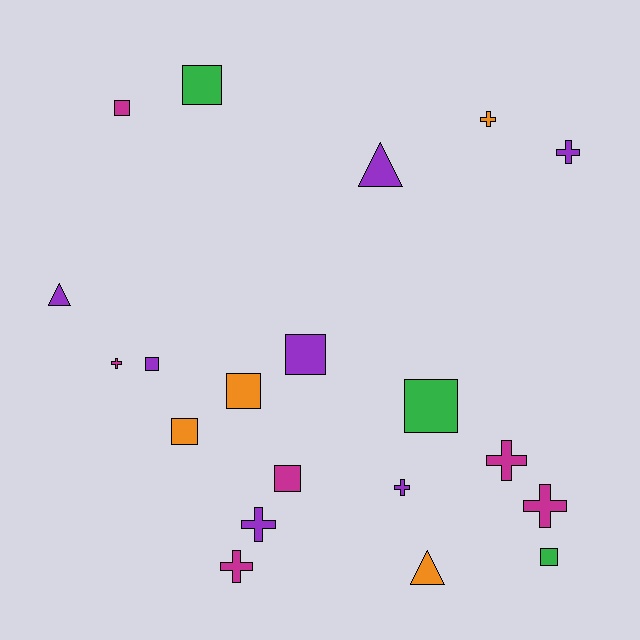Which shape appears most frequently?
Square, with 9 objects.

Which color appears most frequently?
Purple, with 7 objects.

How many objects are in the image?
There are 20 objects.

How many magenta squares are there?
There are 2 magenta squares.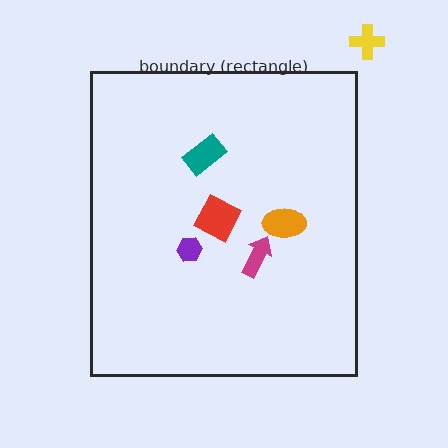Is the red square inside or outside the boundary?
Inside.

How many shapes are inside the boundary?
5 inside, 1 outside.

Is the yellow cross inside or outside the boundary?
Outside.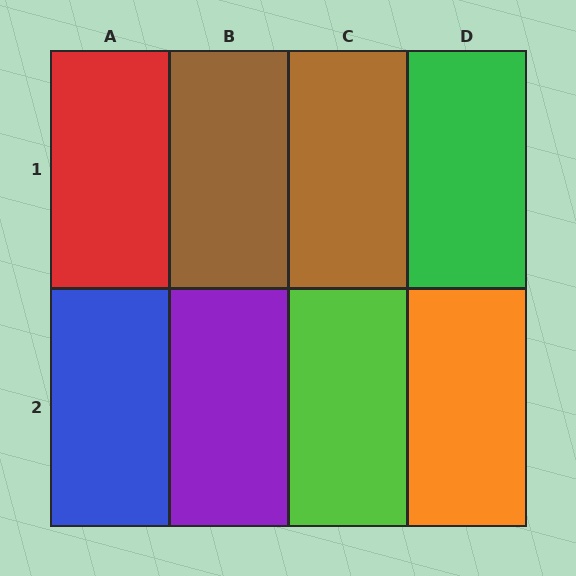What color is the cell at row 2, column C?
Lime.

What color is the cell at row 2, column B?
Purple.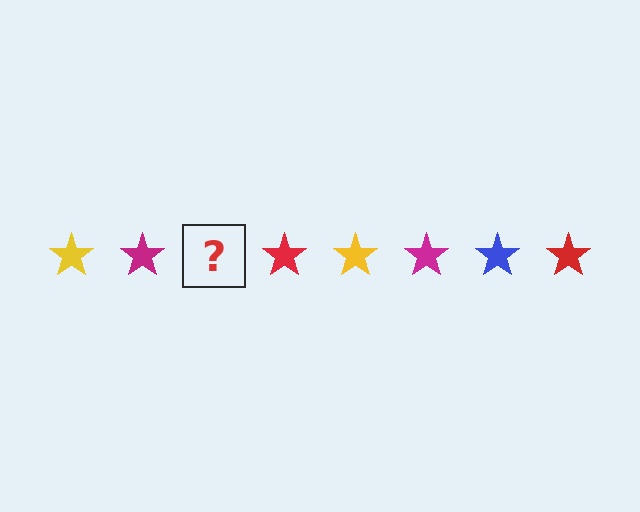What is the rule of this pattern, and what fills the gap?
The rule is that the pattern cycles through yellow, magenta, blue, red stars. The gap should be filled with a blue star.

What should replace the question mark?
The question mark should be replaced with a blue star.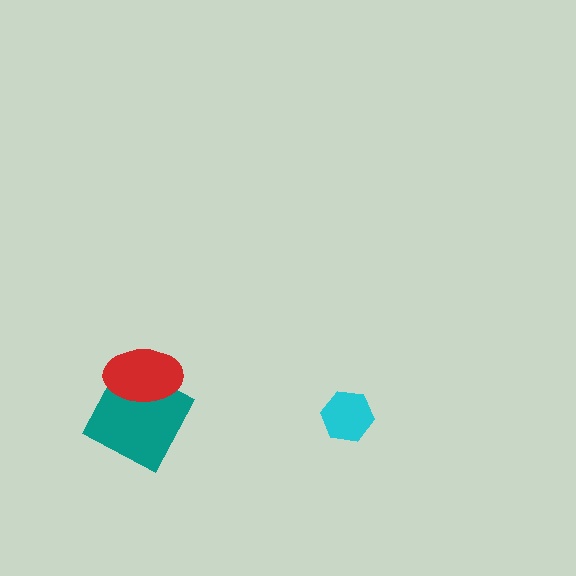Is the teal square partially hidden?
Yes, it is partially covered by another shape.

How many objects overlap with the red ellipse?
1 object overlaps with the red ellipse.